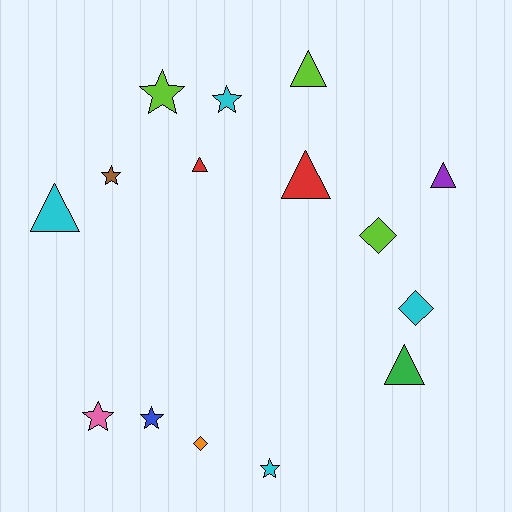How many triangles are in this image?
There are 6 triangles.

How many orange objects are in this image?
There is 1 orange object.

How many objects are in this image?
There are 15 objects.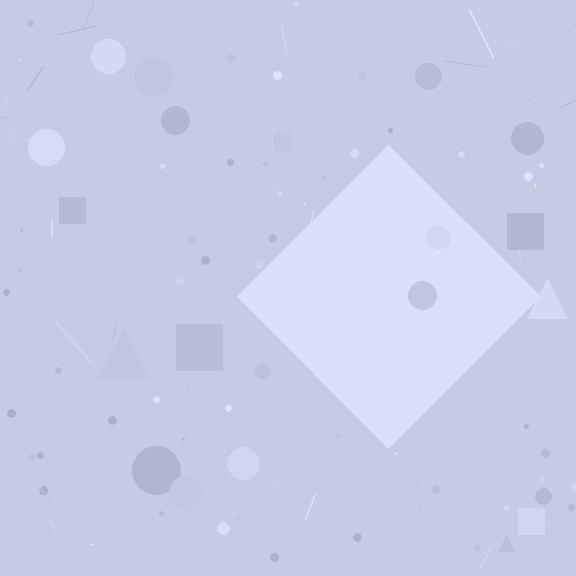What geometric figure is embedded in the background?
A diamond is embedded in the background.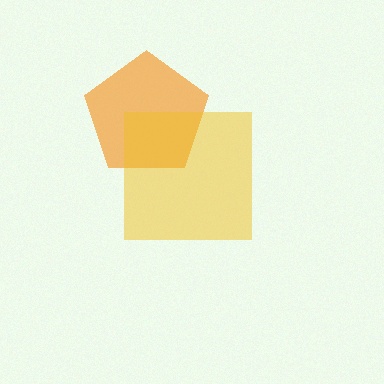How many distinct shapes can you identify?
There are 2 distinct shapes: an orange pentagon, a yellow square.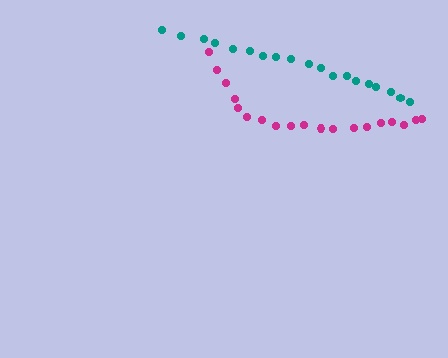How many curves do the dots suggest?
There are 2 distinct paths.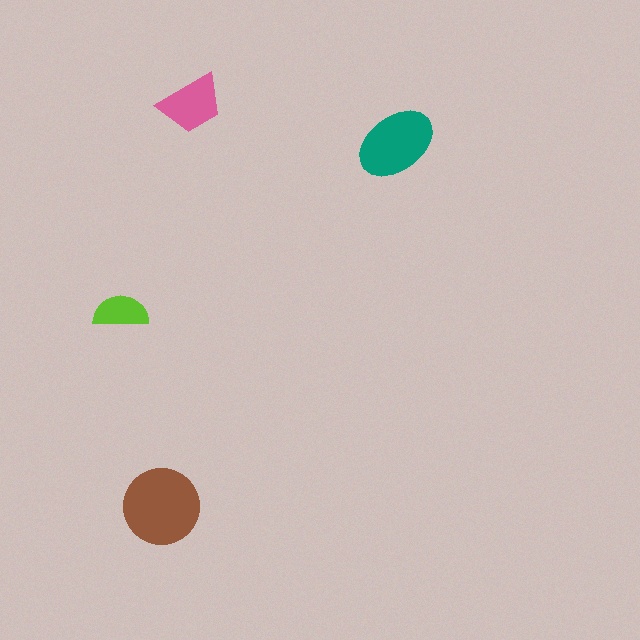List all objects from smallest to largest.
The lime semicircle, the pink trapezoid, the teal ellipse, the brown circle.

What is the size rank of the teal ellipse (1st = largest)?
2nd.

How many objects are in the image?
There are 4 objects in the image.